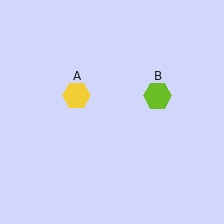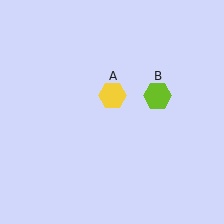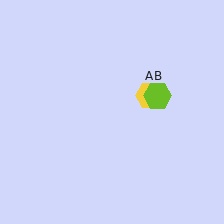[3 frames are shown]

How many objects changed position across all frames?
1 object changed position: yellow hexagon (object A).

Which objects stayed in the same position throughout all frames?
Lime hexagon (object B) remained stationary.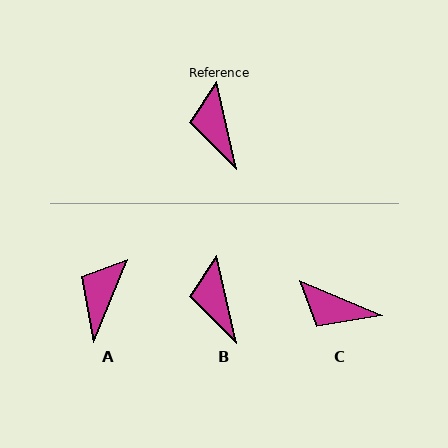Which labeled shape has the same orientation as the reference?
B.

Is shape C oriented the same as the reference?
No, it is off by about 54 degrees.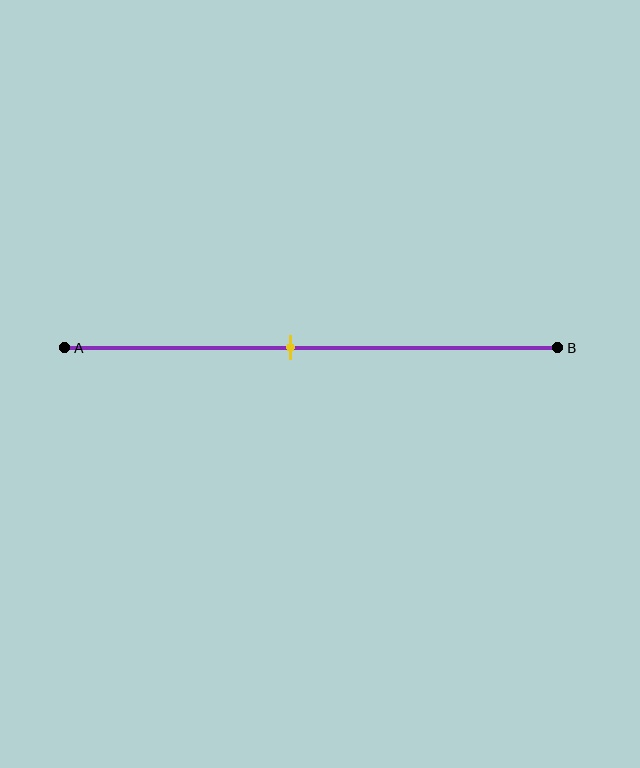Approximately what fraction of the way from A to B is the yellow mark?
The yellow mark is approximately 45% of the way from A to B.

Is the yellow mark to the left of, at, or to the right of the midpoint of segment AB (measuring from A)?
The yellow mark is to the left of the midpoint of segment AB.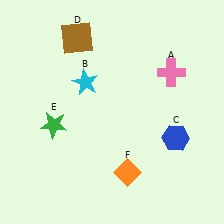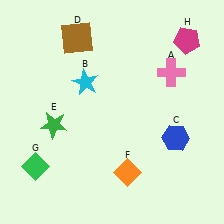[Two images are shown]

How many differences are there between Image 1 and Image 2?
There are 2 differences between the two images.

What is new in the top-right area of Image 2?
A magenta pentagon (H) was added in the top-right area of Image 2.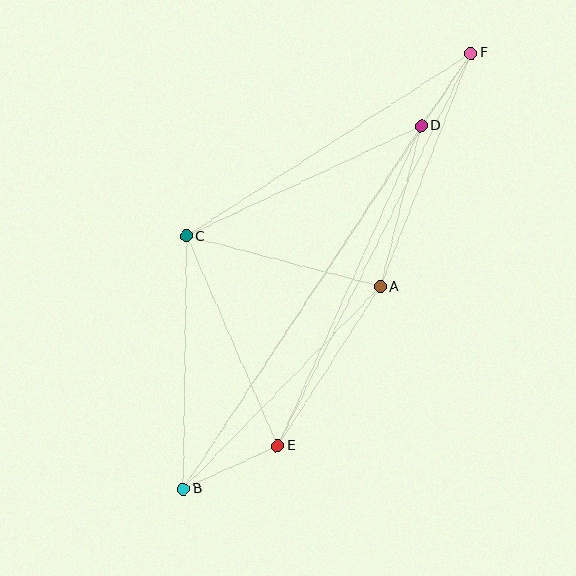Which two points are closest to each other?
Points D and F are closest to each other.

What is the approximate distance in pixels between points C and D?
The distance between C and D is approximately 259 pixels.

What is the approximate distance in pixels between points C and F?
The distance between C and F is approximately 338 pixels.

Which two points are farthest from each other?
Points B and F are farthest from each other.